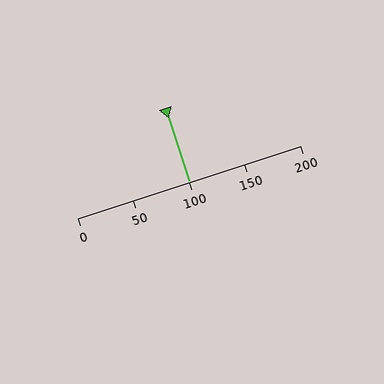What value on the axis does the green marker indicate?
The marker indicates approximately 100.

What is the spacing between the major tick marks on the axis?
The major ticks are spaced 50 apart.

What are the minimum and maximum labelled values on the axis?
The axis runs from 0 to 200.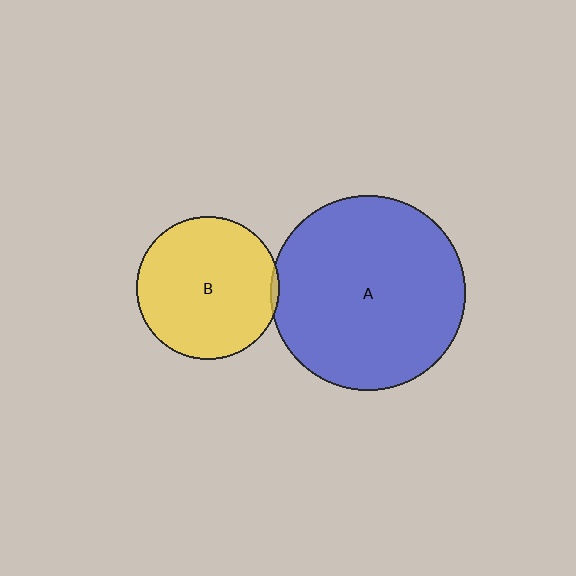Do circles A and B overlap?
Yes.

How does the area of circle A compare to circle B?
Approximately 1.9 times.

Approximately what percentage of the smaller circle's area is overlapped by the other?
Approximately 5%.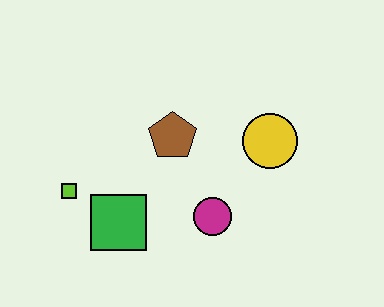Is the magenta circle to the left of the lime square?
No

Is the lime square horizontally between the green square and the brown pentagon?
No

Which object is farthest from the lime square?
The yellow circle is farthest from the lime square.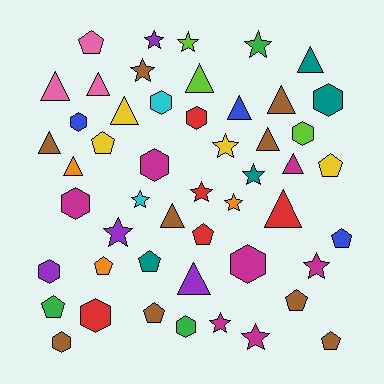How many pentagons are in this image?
There are 11 pentagons.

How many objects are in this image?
There are 50 objects.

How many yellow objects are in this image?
There are 4 yellow objects.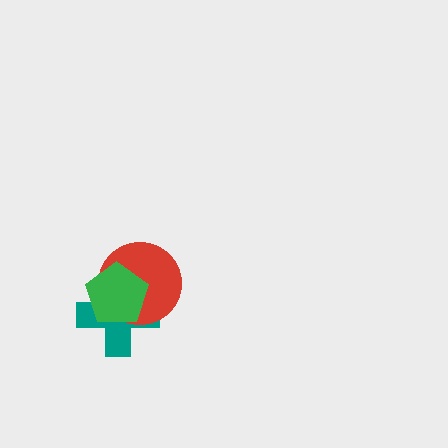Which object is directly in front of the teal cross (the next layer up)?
The red circle is directly in front of the teal cross.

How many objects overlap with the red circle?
2 objects overlap with the red circle.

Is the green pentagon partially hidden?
No, no other shape covers it.